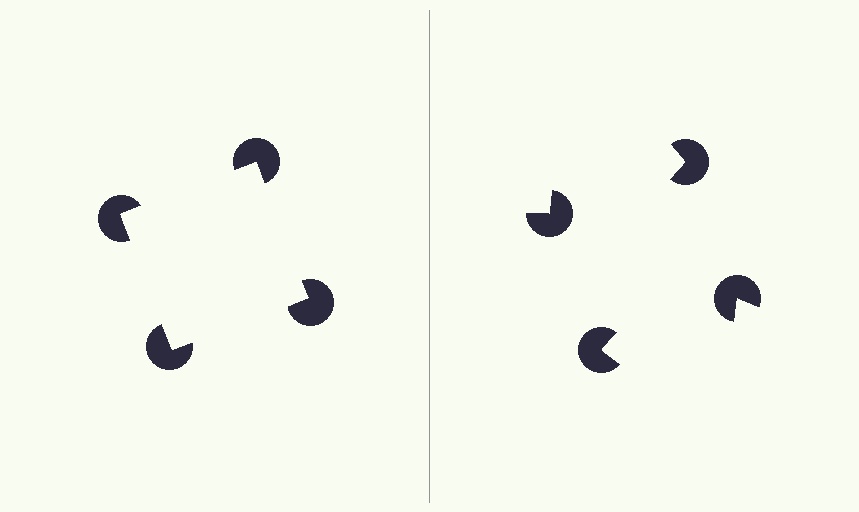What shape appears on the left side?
An illusory square.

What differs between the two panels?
The pac-man discs are positioned identically on both sides; only the wedge orientations differ. On the left they align to a square; on the right they are misaligned.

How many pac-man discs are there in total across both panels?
8 — 4 on each side.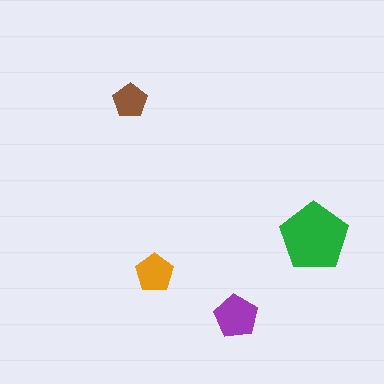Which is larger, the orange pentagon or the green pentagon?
The green one.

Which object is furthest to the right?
The green pentagon is rightmost.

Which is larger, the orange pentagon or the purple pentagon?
The purple one.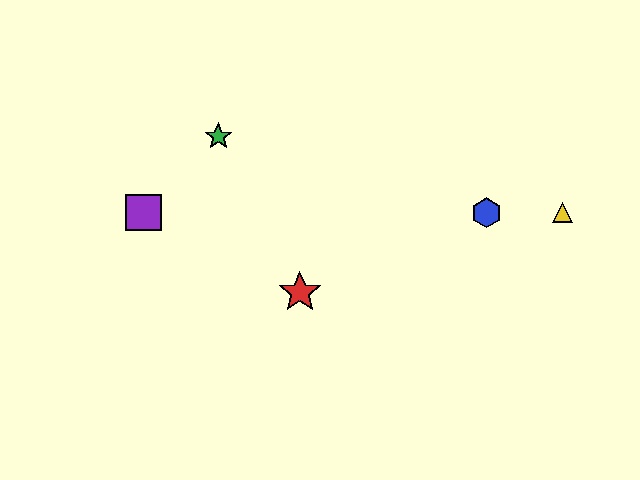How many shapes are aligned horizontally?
3 shapes (the blue hexagon, the yellow triangle, the purple square) are aligned horizontally.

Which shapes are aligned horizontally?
The blue hexagon, the yellow triangle, the purple square are aligned horizontally.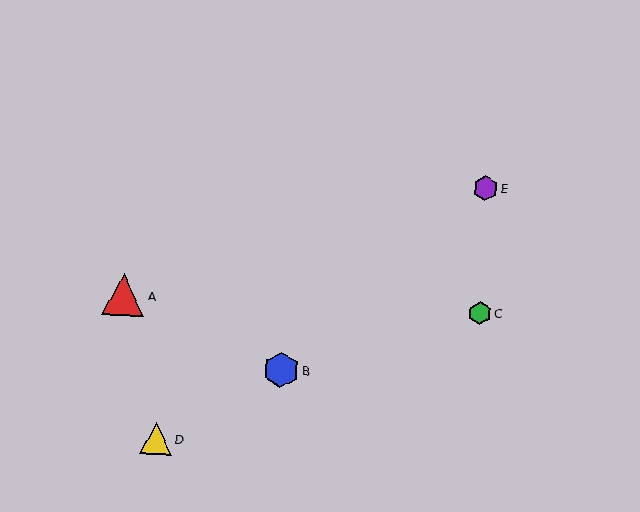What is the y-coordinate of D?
Object D is at y≈439.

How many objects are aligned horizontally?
2 objects (A, C) are aligned horizontally.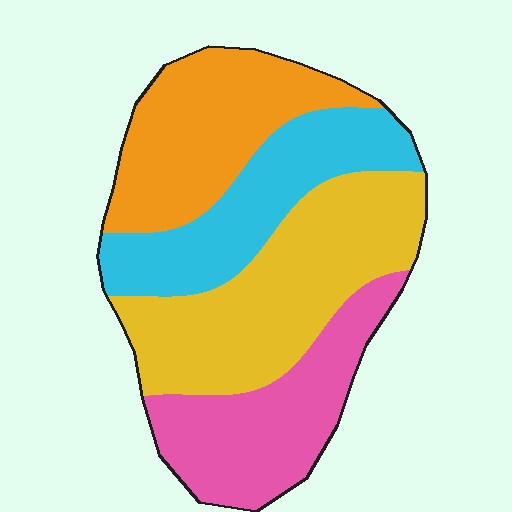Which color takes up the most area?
Yellow, at roughly 30%.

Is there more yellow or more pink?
Yellow.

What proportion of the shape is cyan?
Cyan takes up about one fifth (1/5) of the shape.